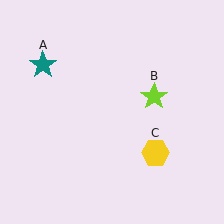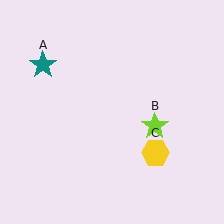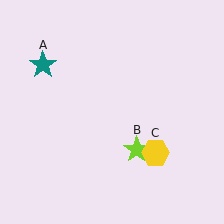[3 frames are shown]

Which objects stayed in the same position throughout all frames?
Teal star (object A) and yellow hexagon (object C) remained stationary.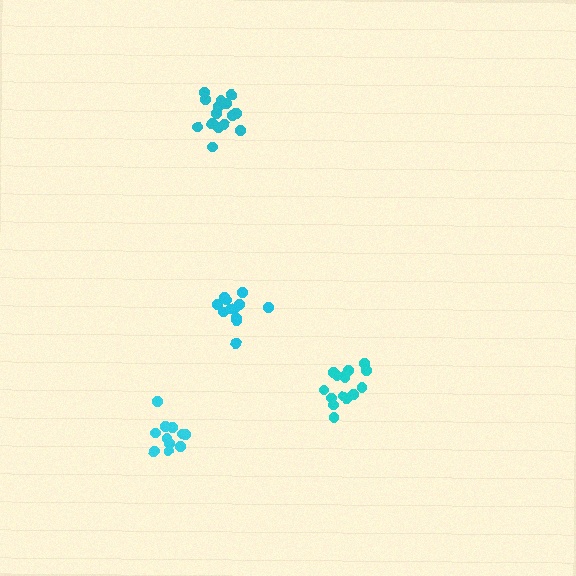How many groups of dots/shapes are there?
There are 4 groups.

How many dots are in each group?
Group 1: 11 dots, Group 2: 14 dots, Group 3: 15 dots, Group 4: 12 dots (52 total).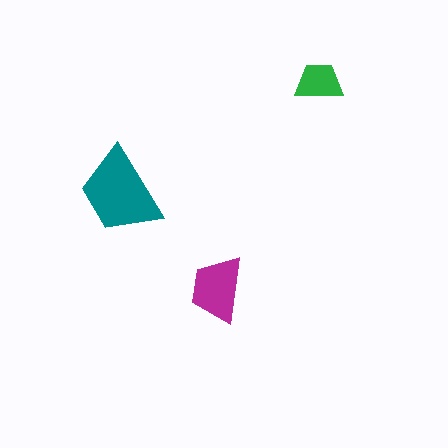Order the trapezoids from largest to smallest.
the teal one, the magenta one, the green one.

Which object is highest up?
The green trapezoid is topmost.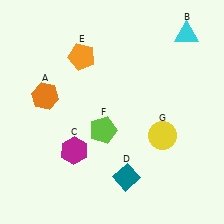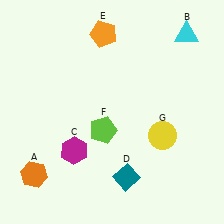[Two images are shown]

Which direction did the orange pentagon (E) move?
The orange pentagon (E) moved up.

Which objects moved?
The objects that moved are: the orange hexagon (A), the orange pentagon (E).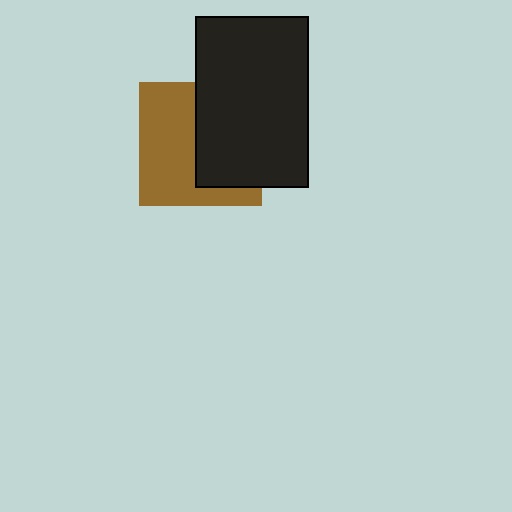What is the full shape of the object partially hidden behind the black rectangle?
The partially hidden object is a brown square.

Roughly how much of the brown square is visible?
About half of it is visible (roughly 54%).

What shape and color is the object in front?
The object in front is a black rectangle.